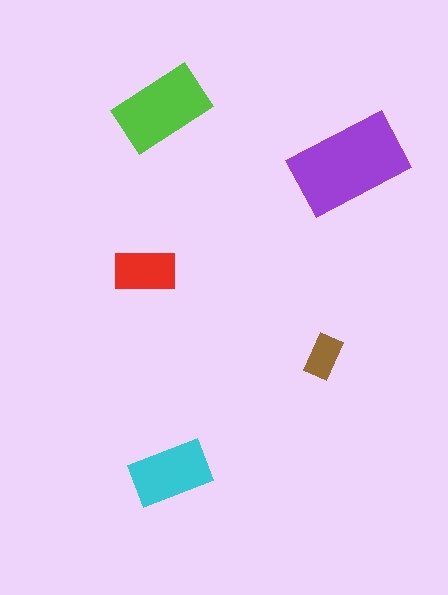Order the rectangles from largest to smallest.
the purple one, the lime one, the cyan one, the red one, the brown one.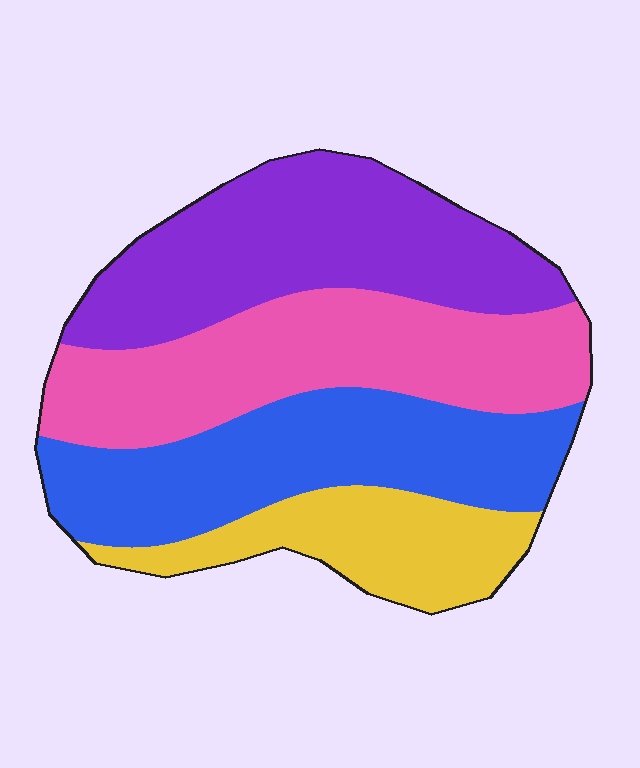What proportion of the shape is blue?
Blue covers roughly 25% of the shape.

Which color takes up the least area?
Yellow, at roughly 15%.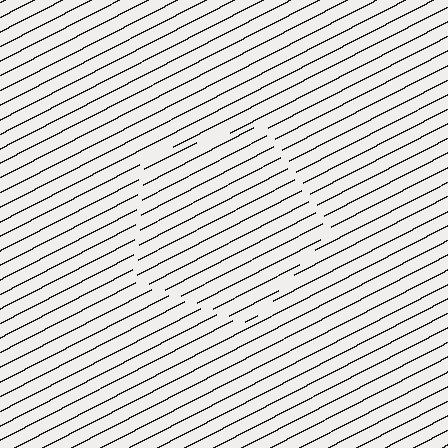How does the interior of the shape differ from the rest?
The interior of the shape contains the same grating, shifted by half a period — the contour is defined by the phase discontinuity where line-ends from the inner and outer gratings abut.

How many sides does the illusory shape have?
5 sides — the line-ends trace a pentagon.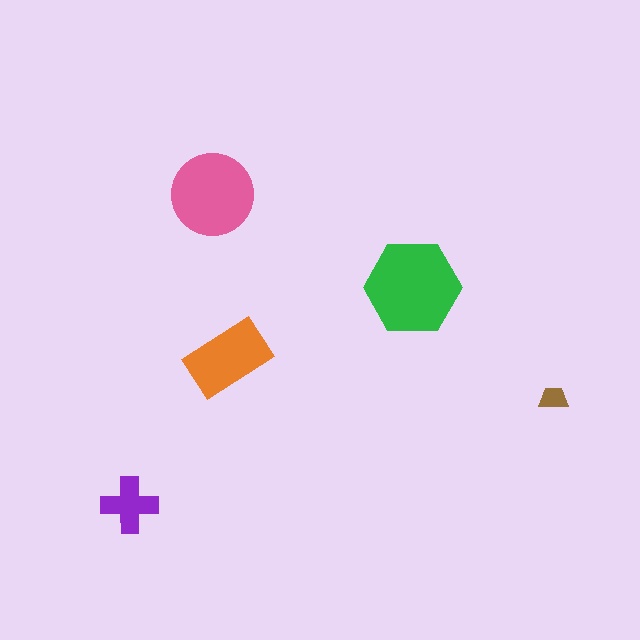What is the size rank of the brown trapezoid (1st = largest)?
5th.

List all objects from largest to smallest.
The green hexagon, the pink circle, the orange rectangle, the purple cross, the brown trapezoid.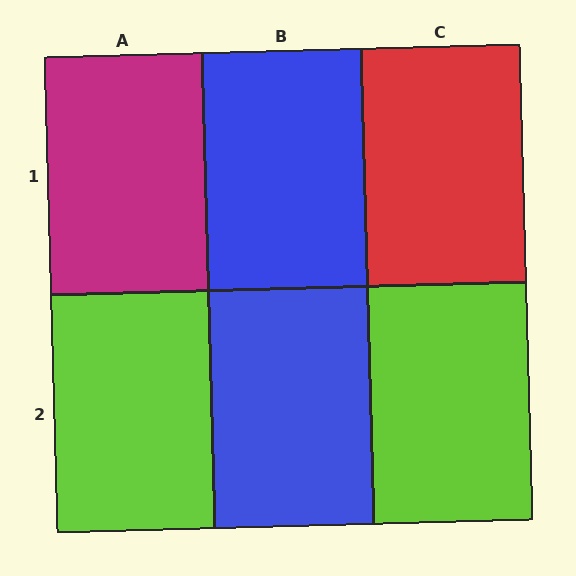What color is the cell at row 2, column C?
Lime.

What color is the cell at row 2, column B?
Blue.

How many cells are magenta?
1 cell is magenta.